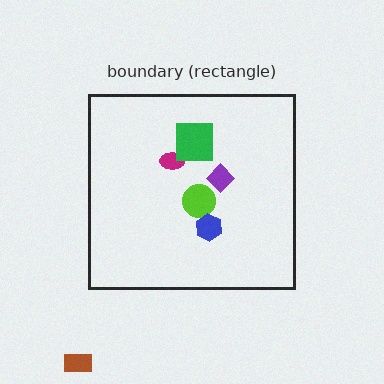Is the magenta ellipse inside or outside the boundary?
Inside.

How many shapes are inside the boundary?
5 inside, 1 outside.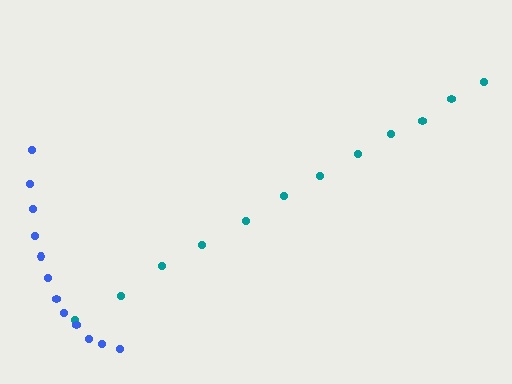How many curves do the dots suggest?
There are 2 distinct paths.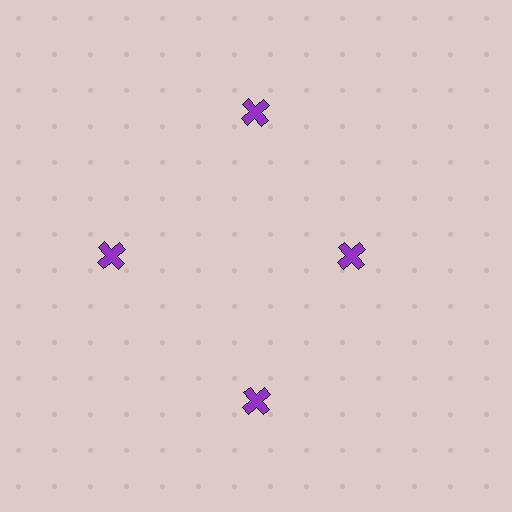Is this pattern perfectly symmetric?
No. The 4 purple crosses are arranged in a ring, but one element near the 3 o'clock position is pulled inward toward the center, breaking the 4-fold rotational symmetry.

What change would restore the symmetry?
The symmetry would be restored by moving it outward, back onto the ring so that all 4 crosses sit at equal angles and equal distance from the center.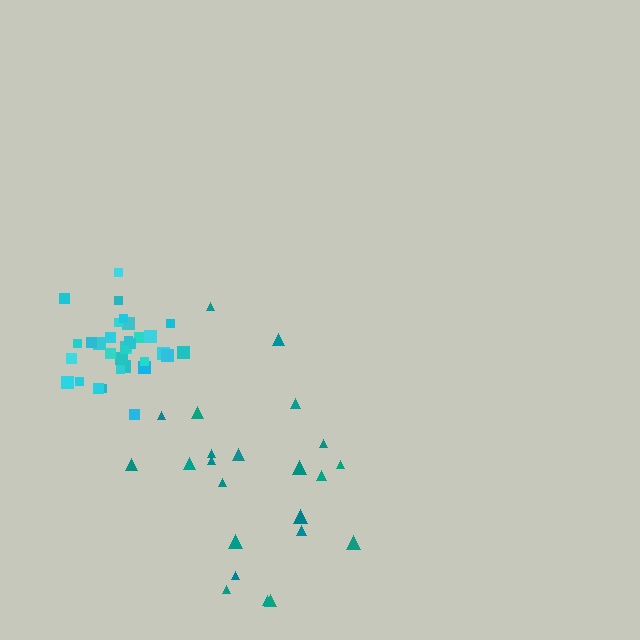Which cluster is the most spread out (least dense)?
Teal.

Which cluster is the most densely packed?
Cyan.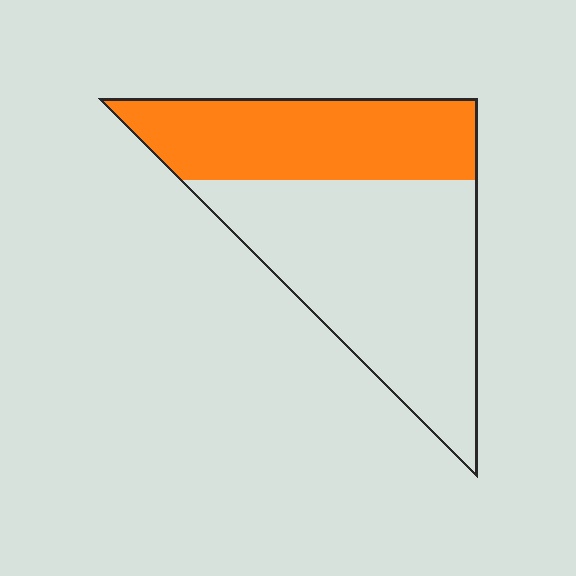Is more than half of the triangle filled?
No.